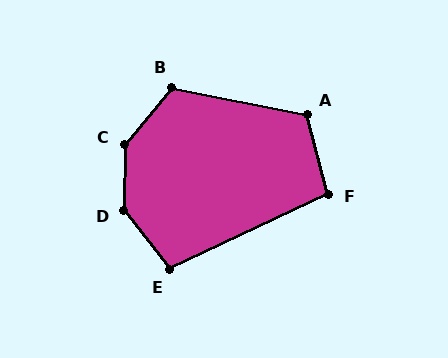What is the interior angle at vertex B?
Approximately 118 degrees (obtuse).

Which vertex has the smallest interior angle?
F, at approximately 100 degrees.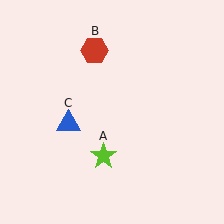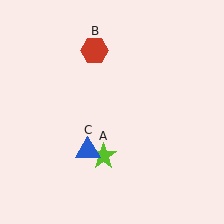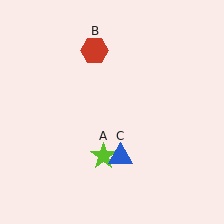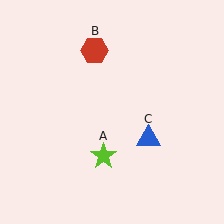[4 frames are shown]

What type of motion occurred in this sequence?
The blue triangle (object C) rotated counterclockwise around the center of the scene.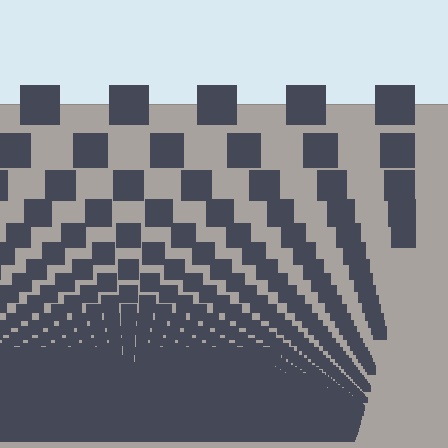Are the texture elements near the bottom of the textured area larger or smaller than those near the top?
Smaller. The gradient is inverted — elements near the bottom are smaller and denser.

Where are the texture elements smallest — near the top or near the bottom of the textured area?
Near the bottom.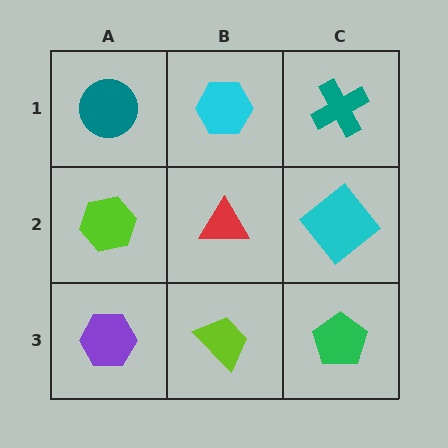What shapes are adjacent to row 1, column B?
A red triangle (row 2, column B), a teal circle (row 1, column A), a teal cross (row 1, column C).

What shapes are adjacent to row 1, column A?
A lime hexagon (row 2, column A), a cyan hexagon (row 1, column B).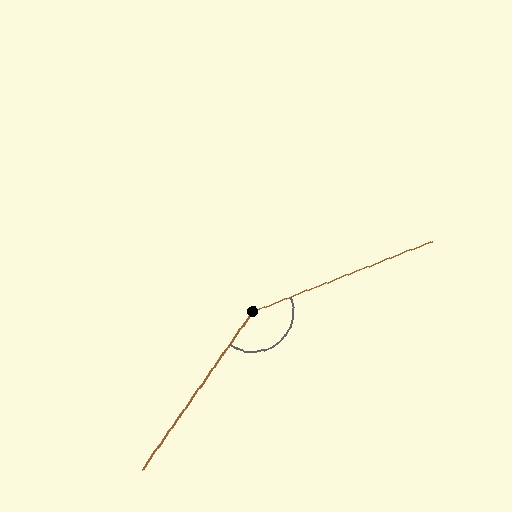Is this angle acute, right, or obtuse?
It is obtuse.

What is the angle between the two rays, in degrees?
Approximately 146 degrees.